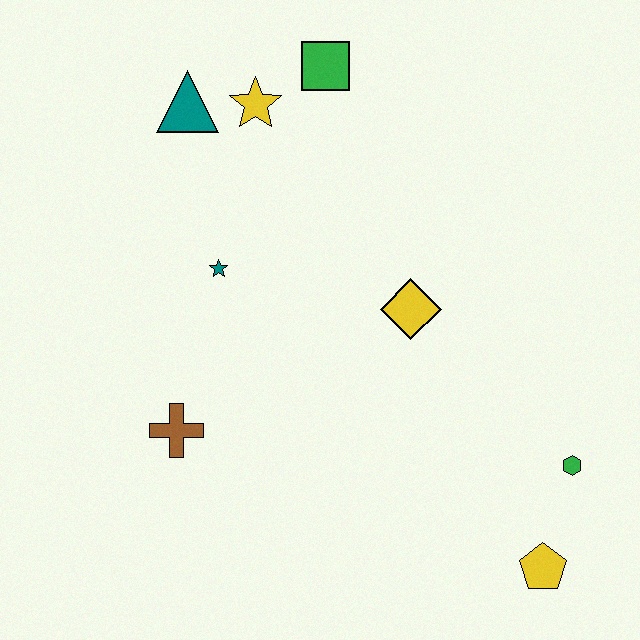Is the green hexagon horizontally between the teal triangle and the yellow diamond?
No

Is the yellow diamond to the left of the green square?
No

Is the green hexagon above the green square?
No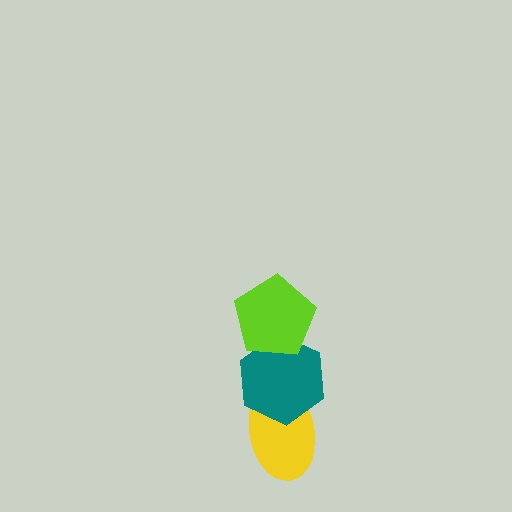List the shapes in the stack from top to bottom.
From top to bottom: the lime pentagon, the teal hexagon, the yellow ellipse.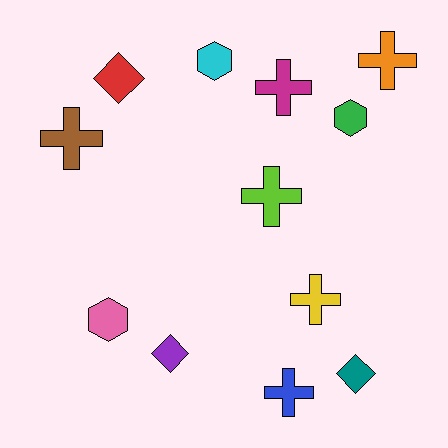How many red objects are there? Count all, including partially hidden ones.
There is 1 red object.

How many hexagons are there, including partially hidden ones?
There are 3 hexagons.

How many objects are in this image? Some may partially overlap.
There are 12 objects.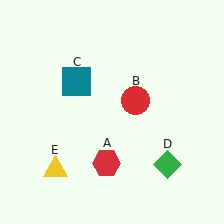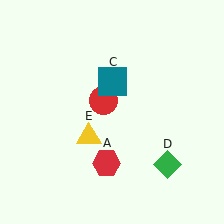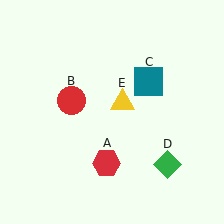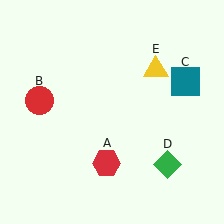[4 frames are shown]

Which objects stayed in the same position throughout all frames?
Red hexagon (object A) and green diamond (object D) remained stationary.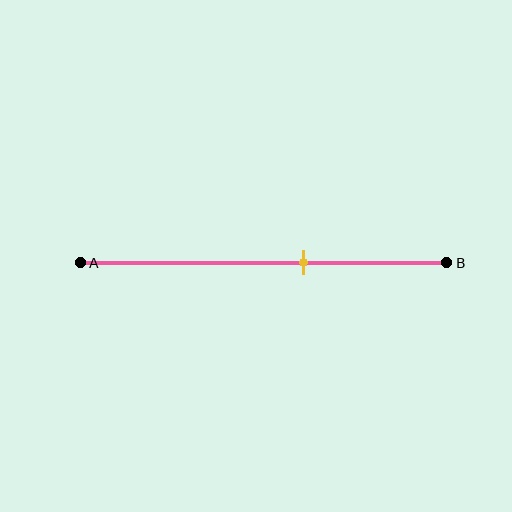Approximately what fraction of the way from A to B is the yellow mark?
The yellow mark is approximately 60% of the way from A to B.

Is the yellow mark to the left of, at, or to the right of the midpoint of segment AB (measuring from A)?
The yellow mark is to the right of the midpoint of segment AB.